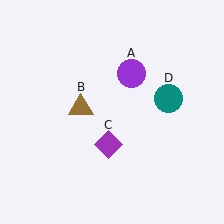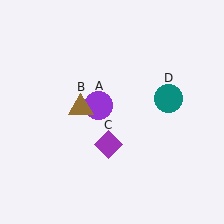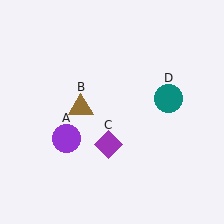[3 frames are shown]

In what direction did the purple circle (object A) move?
The purple circle (object A) moved down and to the left.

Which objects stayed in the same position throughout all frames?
Brown triangle (object B) and purple diamond (object C) and teal circle (object D) remained stationary.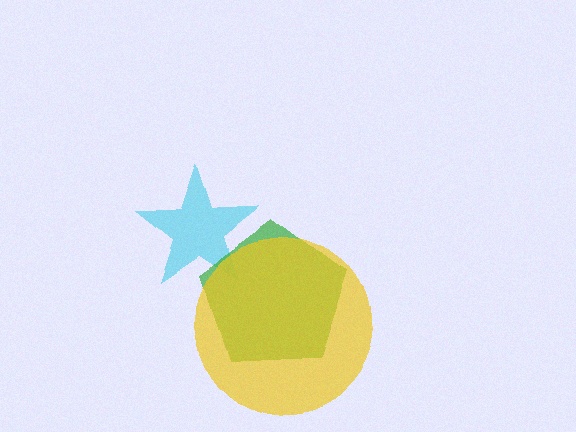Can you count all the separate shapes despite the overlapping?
Yes, there are 3 separate shapes.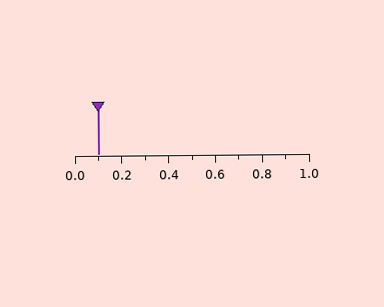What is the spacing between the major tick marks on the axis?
The major ticks are spaced 0.2 apart.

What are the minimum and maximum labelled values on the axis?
The axis runs from 0.0 to 1.0.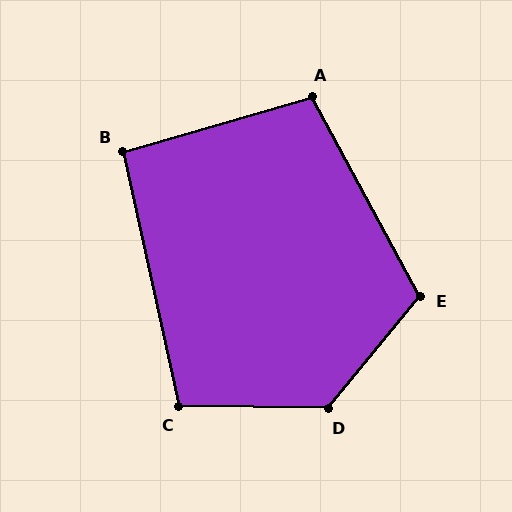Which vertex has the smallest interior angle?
B, at approximately 94 degrees.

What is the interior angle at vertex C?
Approximately 103 degrees (obtuse).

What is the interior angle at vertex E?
Approximately 112 degrees (obtuse).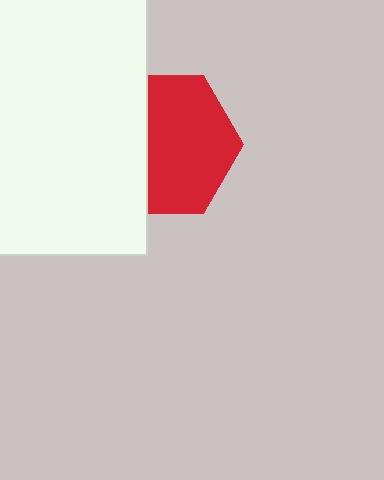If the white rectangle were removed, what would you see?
You would see the complete red hexagon.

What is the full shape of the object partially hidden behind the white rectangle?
The partially hidden object is a red hexagon.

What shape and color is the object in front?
The object in front is a white rectangle.